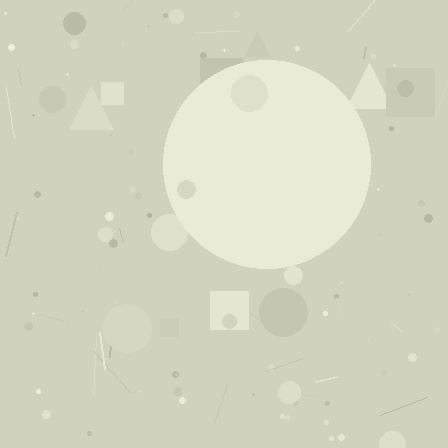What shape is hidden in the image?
A circle is hidden in the image.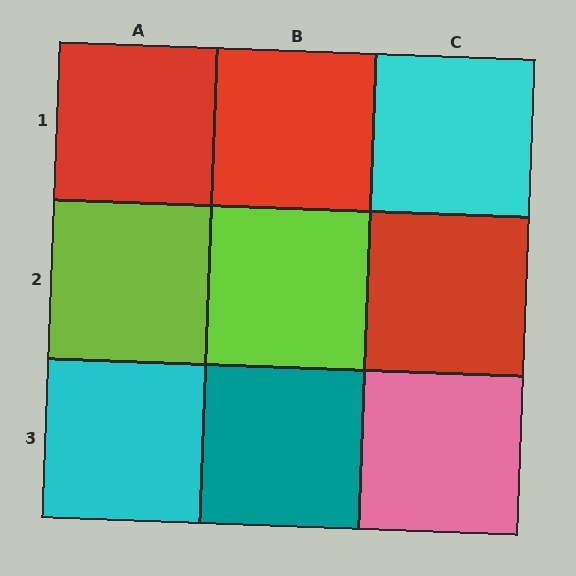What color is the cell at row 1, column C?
Cyan.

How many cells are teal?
1 cell is teal.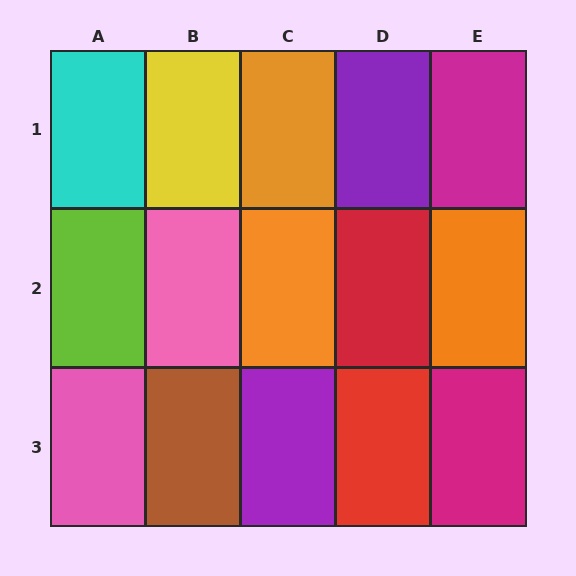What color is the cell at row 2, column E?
Orange.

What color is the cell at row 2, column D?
Red.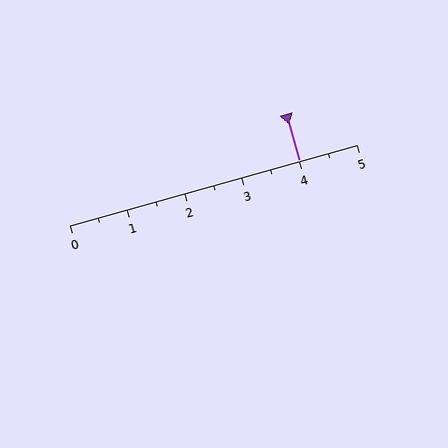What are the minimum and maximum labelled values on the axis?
The axis runs from 0 to 5.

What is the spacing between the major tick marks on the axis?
The major ticks are spaced 1 apart.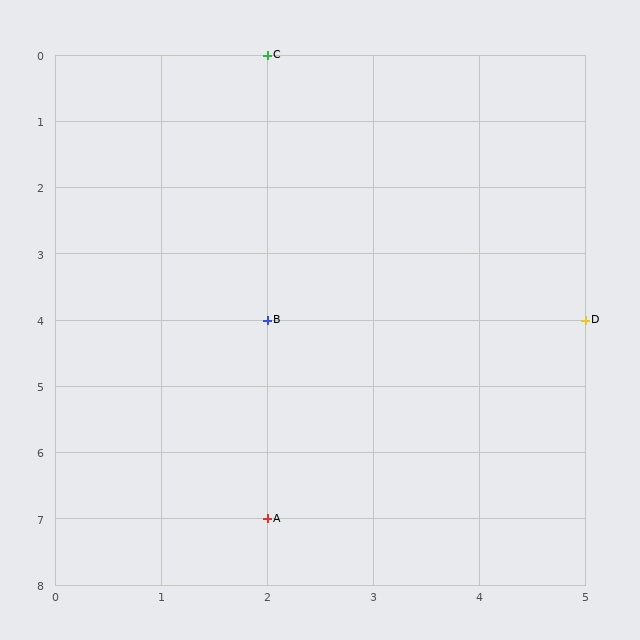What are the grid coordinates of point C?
Point C is at grid coordinates (2, 0).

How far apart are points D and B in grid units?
Points D and B are 3 columns apart.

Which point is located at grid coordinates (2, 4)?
Point B is at (2, 4).